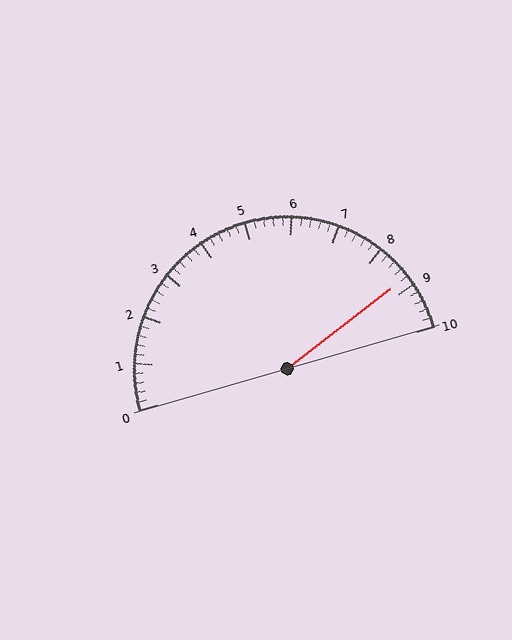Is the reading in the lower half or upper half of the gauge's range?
The reading is in the upper half of the range (0 to 10).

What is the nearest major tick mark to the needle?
The nearest major tick mark is 9.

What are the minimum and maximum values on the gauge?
The gauge ranges from 0 to 10.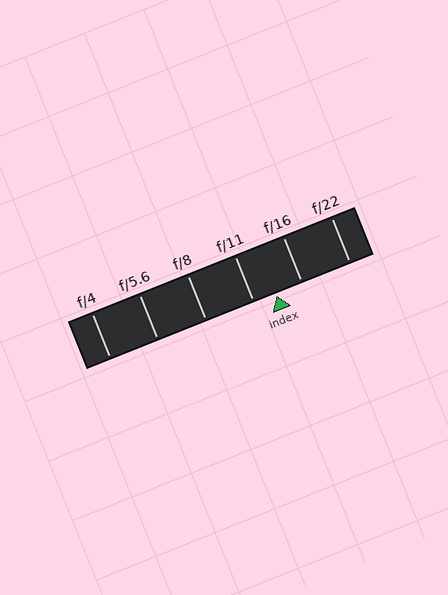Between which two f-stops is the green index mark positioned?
The index mark is between f/11 and f/16.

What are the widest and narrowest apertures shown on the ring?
The widest aperture shown is f/4 and the narrowest is f/22.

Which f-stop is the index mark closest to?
The index mark is closest to f/11.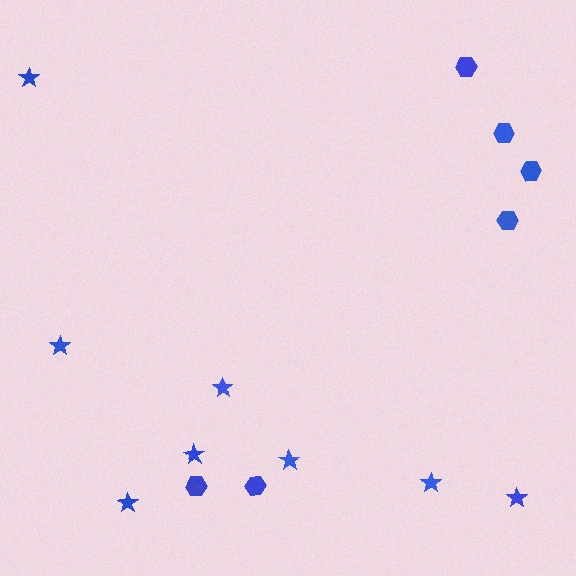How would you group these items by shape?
There are 2 groups: one group of hexagons (6) and one group of stars (8).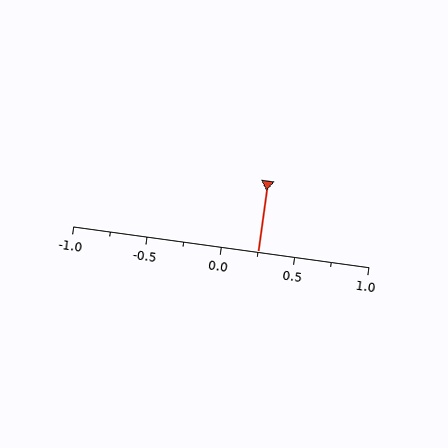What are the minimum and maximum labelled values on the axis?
The axis runs from -1.0 to 1.0.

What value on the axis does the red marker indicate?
The marker indicates approximately 0.25.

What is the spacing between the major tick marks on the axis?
The major ticks are spaced 0.5 apart.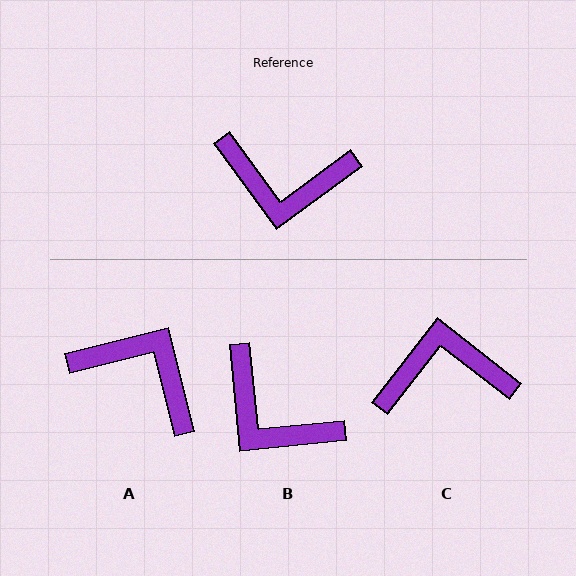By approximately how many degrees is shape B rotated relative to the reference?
Approximately 31 degrees clockwise.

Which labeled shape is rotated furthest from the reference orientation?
C, about 164 degrees away.